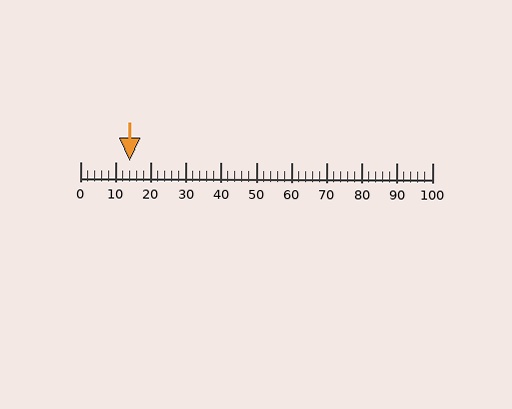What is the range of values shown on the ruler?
The ruler shows values from 0 to 100.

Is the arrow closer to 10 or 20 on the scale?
The arrow is closer to 10.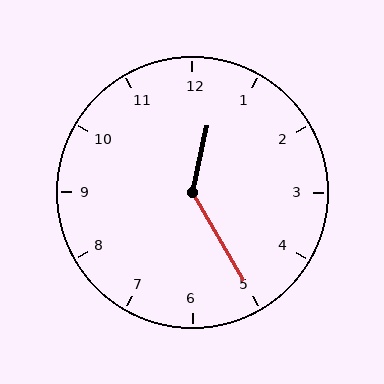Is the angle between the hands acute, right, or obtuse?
It is obtuse.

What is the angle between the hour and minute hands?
Approximately 138 degrees.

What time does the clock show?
12:25.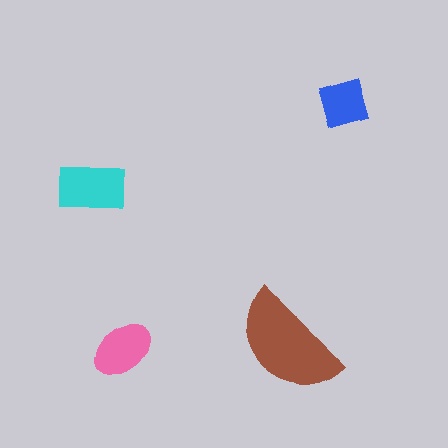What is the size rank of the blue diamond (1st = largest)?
4th.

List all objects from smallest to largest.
The blue diamond, the pink ellipse, the cyan rectangle, the brown semicircle.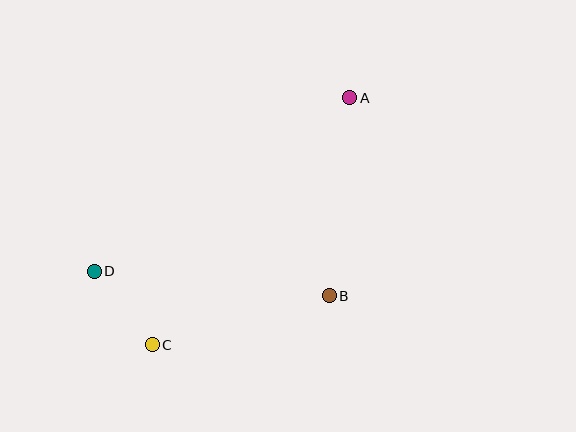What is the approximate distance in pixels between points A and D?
The distance between A and D is approximately 309 pixels.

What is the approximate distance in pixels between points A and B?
The distance between A and B is approximately 199 pixels.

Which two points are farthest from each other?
Points A and C are farthest from each other.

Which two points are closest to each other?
Points C and D are closest to each other.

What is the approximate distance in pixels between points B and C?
The distance between B and C is approximately 184 pixels.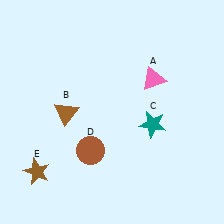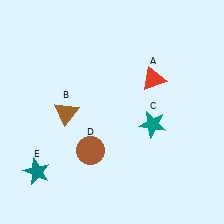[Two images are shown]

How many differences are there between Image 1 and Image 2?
There are 2 differences between the two images.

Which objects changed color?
A changed from pink to red. E changed from brown to teal.